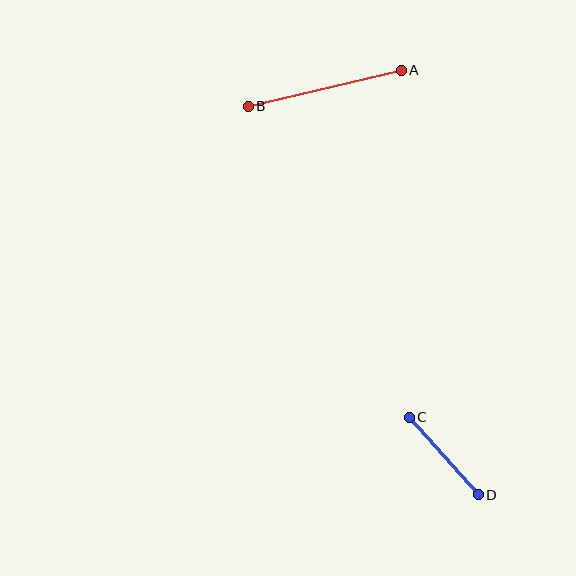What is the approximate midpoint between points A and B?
The midpoint is at approximately (325, 88) pixels.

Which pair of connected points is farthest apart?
Points A and B are farthest apart.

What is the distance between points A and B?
The distance is approximately 157 pixels.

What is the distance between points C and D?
The distance is approximately 104 pixels.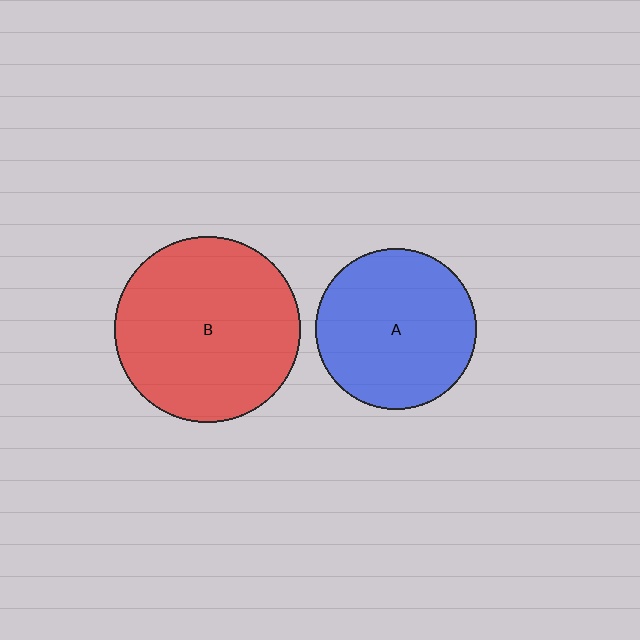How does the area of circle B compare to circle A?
Approximately 1.3 times.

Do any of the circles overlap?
No, none of the circles overlap.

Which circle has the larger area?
Circle B (red).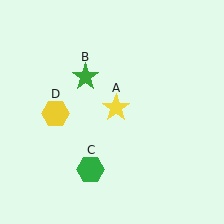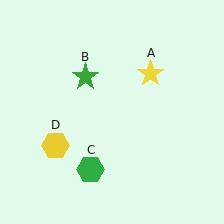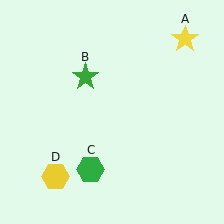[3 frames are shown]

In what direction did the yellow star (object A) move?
The yellow star (object A) moved up and to the right.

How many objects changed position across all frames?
2 objects changed position: yellow star (object A), yellow hexagon (object D).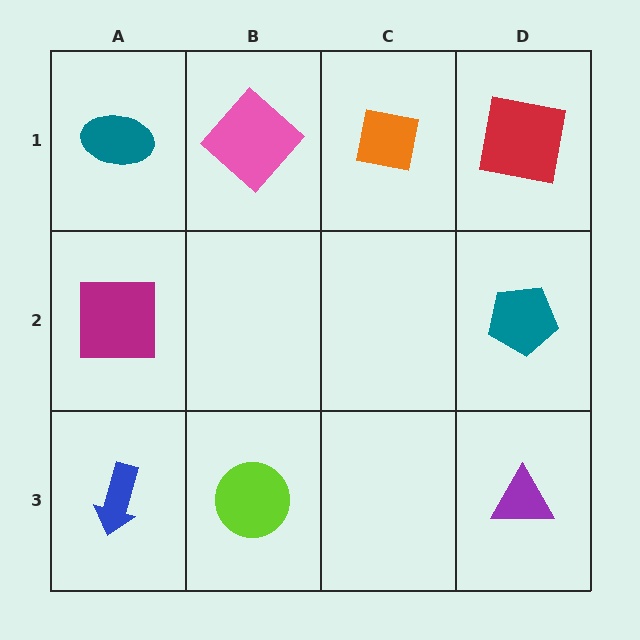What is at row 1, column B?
A pink diamond.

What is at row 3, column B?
A lime circle.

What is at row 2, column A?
A magenta square.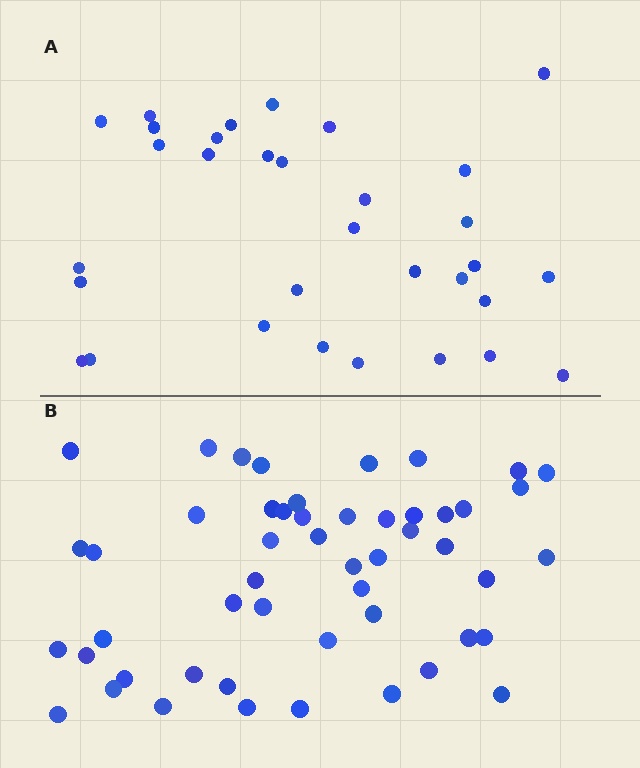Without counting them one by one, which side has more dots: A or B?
Region B (the bottom region) has more dots.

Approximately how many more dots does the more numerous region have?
Region B has approximately 20 more dots than region A.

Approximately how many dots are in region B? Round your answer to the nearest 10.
About 50 dots. (The exact count is 51, which rounds to 50.)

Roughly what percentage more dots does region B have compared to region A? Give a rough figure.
About 60% more.